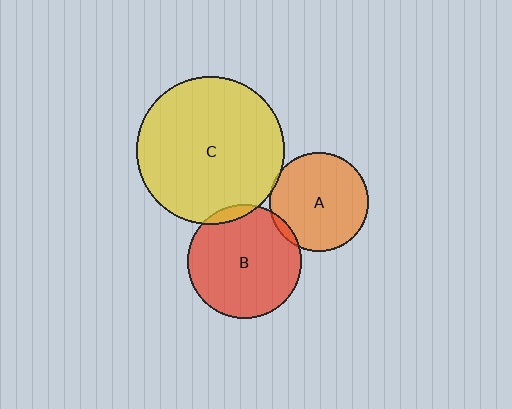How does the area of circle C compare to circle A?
Approximately 2.2 times.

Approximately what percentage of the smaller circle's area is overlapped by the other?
Approximately 5%.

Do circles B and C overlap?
Yes.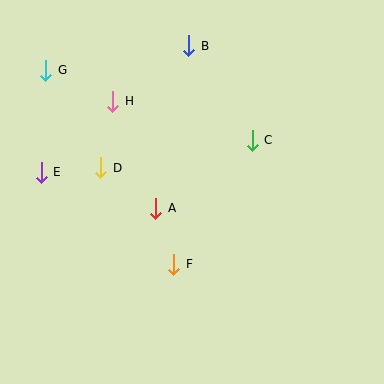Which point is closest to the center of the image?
Point A at (156, 208) is closest to the center.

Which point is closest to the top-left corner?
Point G is closest to the top-left corner.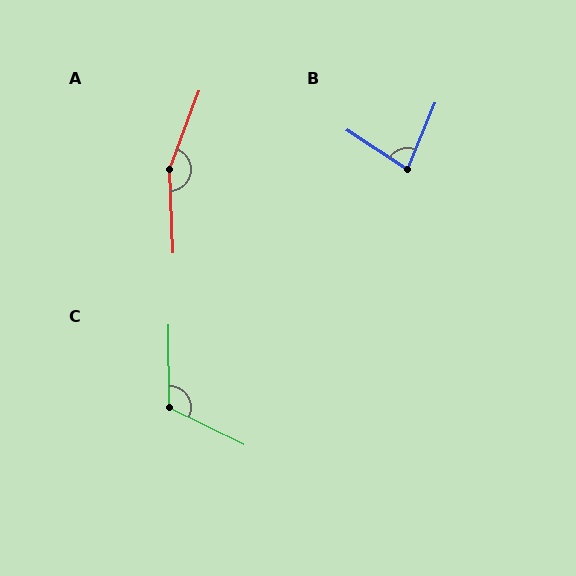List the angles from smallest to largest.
B (79°), C (116°), A (157°).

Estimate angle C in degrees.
Approximately 116 degrees.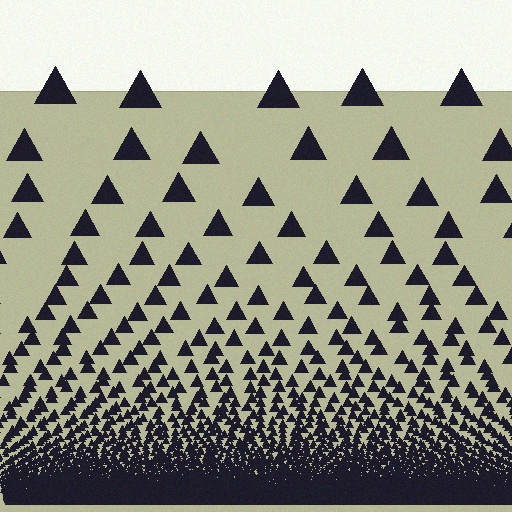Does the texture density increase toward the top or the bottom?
Density increases toward the bottom.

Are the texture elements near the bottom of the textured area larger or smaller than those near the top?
Smaller. The gradient is inverted — elements near the bottom are smaller and denser.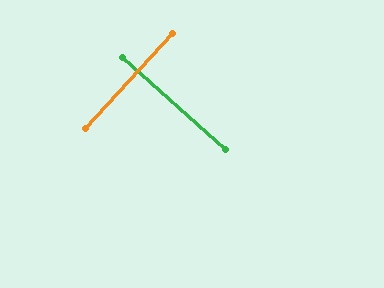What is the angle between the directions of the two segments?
Approximately 90 degrees.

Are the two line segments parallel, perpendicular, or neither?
Perpendicular — they meet at approximately 90°.